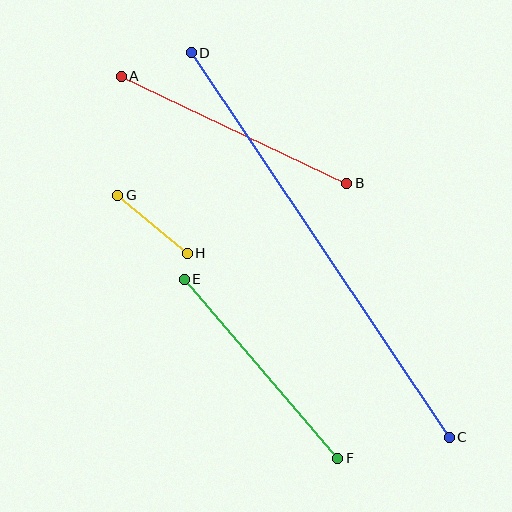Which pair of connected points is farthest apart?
Points C and D are farthest apart.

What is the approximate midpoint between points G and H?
The midpoint is at approximately (152, 224) pixels.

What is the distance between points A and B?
The distance is approximately 250 pixels.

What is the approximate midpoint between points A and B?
The midpoint is at approximately (234, 130) pixels.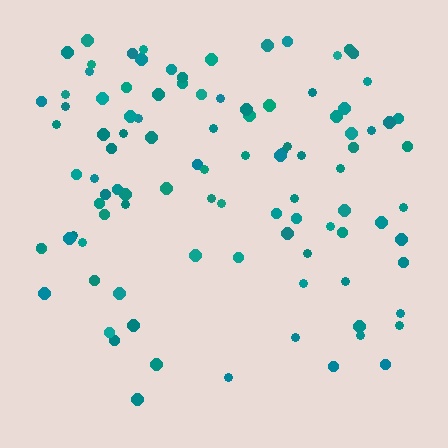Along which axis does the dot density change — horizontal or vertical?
Vertical.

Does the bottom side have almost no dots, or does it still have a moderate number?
Still a moderate number, just noticeably fewer than the top.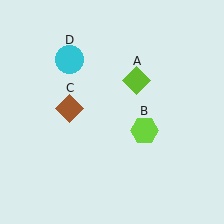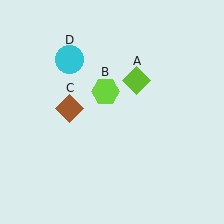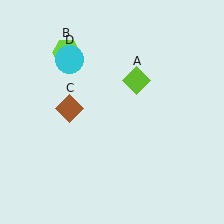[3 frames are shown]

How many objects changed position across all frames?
1 object changed position: lime hexagon (object B).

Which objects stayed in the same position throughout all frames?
Lime diamond (object A) and brown diamond (object C) and cyan circle (object D) remained stationary.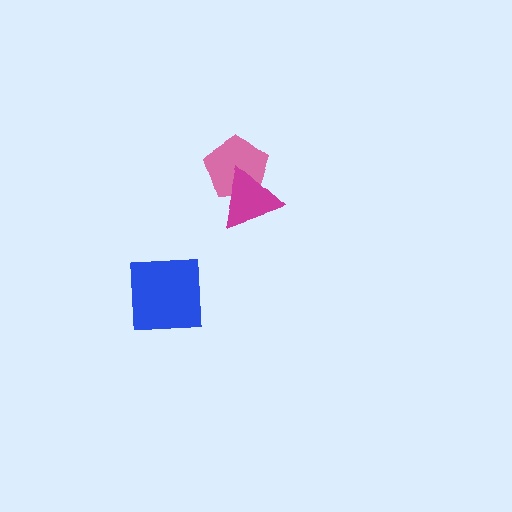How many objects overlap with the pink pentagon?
1 object overlaps with the pink pentagon.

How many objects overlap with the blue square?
0 objects overlap with the blue square.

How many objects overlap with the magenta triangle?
1 object overlaps with the magenta triangle.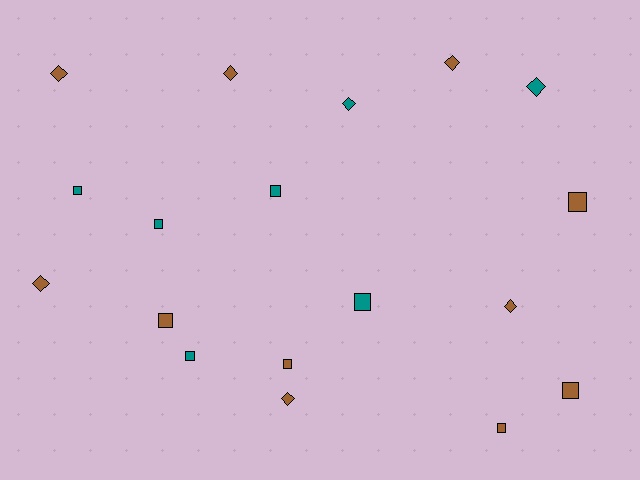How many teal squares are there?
There are 5 teal squares.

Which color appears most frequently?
Brown, with 11 objects.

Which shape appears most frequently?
Square, with 10 objects.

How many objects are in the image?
There are 18 objects.